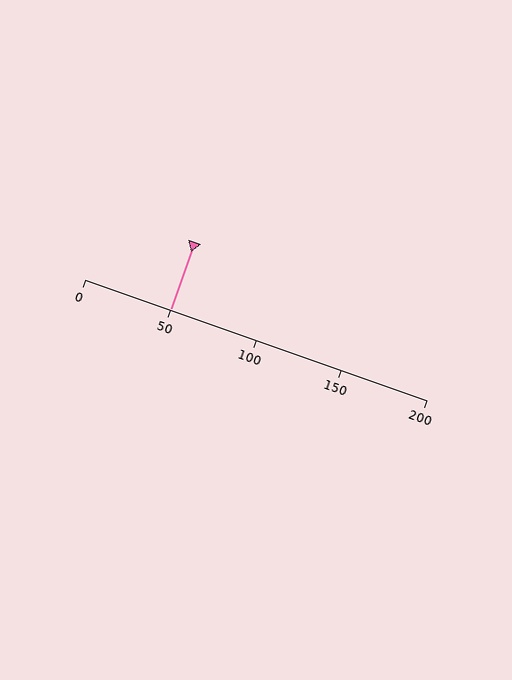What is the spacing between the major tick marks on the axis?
The major ticks are spaced 50 apart.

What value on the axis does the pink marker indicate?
The marker indicates approximately 50.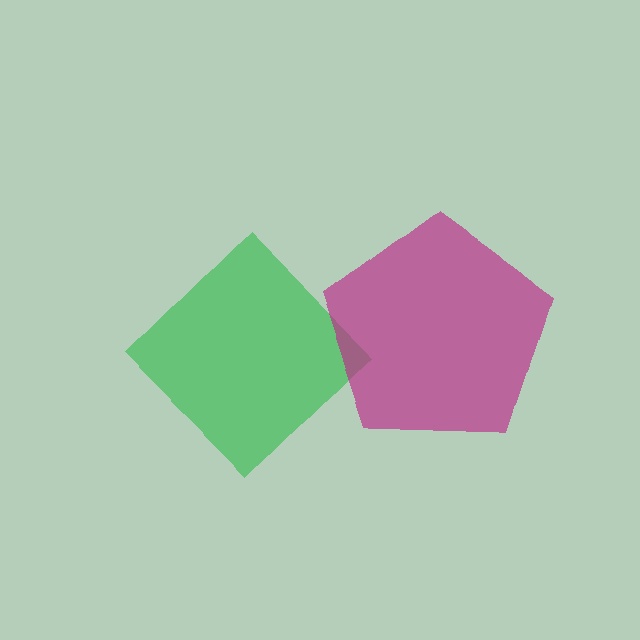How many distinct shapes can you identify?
There are 2 distinct shapes: a green diamond, a magenta pentagon.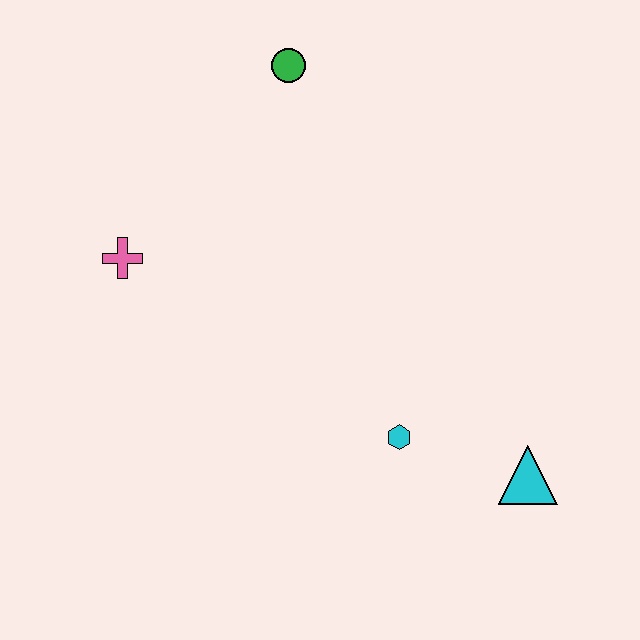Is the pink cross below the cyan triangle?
No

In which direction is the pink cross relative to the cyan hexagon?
The pink cross is to the left of the cyan hexagon.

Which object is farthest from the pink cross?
The cyan triangle is farthest from the pink cross.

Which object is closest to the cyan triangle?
The cyan hexagon is closest to the cyan triangle.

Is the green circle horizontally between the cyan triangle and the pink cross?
Yes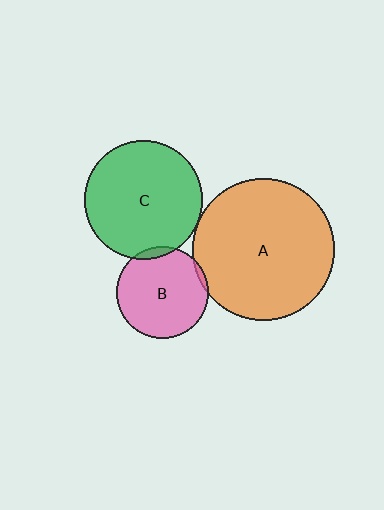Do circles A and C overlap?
Yes.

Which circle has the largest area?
Circle A (orange).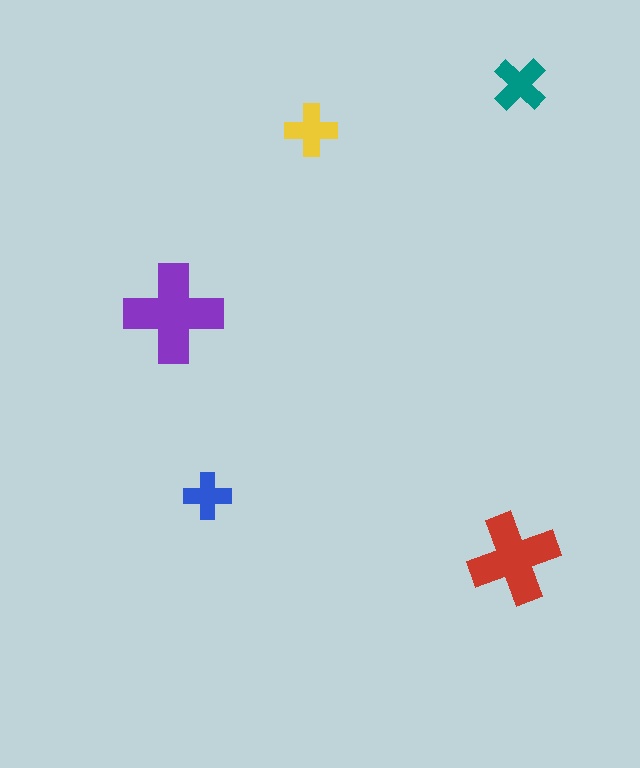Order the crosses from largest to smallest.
the purple one, the red one, the teal one, the yellow one, the blue one.